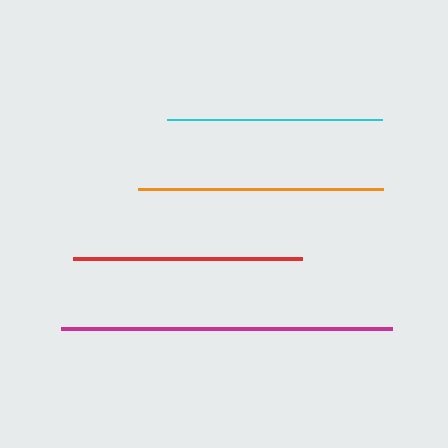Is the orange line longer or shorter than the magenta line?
The magenta line is longer than the orange line.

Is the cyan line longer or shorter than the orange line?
The orange line is longer than the cyan line.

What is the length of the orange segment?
The orange segment is approximately 245 pixels long.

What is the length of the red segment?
The red segment is approximately 229 pixels long.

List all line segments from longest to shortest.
From longest to shortest: magenta, orange, red, cyan.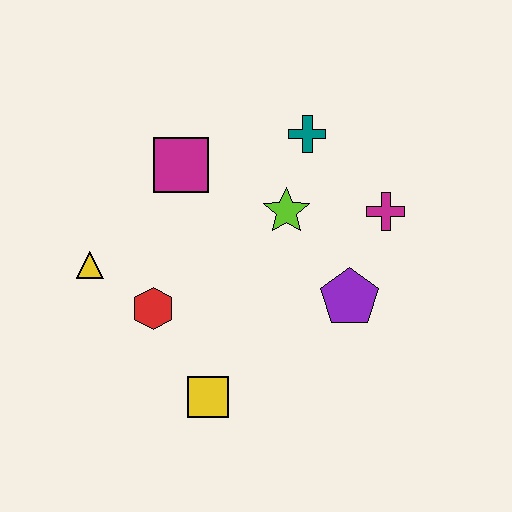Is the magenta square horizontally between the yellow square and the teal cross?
No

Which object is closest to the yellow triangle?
The red hexagon is closest to the yellow triangle.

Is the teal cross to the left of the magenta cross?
Yes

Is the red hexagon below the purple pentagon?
Yes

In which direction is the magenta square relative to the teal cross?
The magenta square is to the left of the teal cross.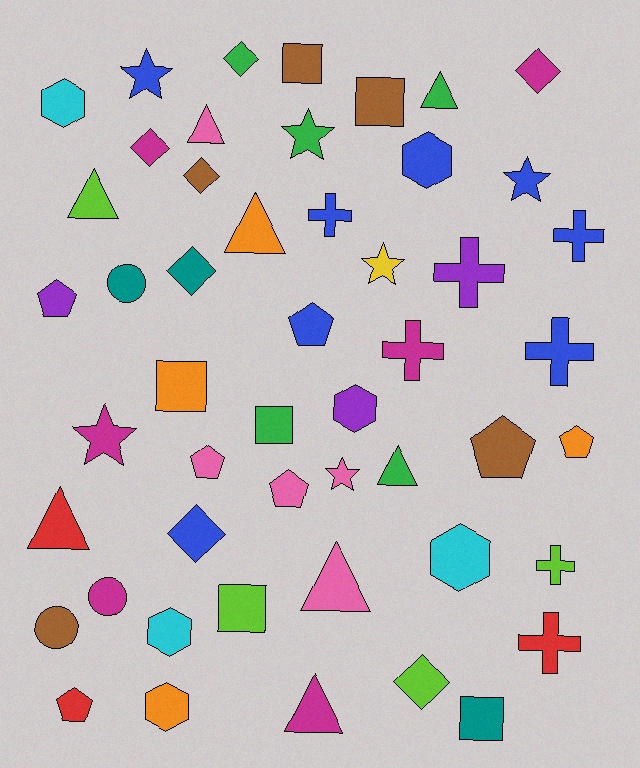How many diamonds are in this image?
There are 7 diamonds.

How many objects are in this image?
There are 50 objects.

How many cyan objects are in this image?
There are 3 cyan objects.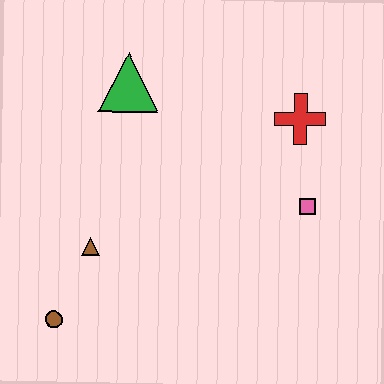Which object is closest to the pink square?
The red cross is closest to the pink square.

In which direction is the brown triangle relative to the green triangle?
The brown triangle is below the green triangle.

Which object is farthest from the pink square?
The brown circle is farthest from the pink square.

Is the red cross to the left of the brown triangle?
No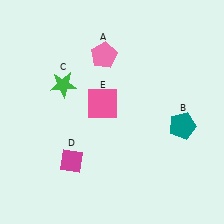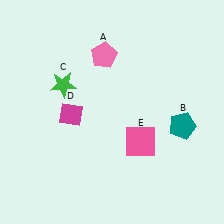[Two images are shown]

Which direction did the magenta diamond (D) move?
The magenta diamond (D) moved up.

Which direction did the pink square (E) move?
The pink square (E) moved down.